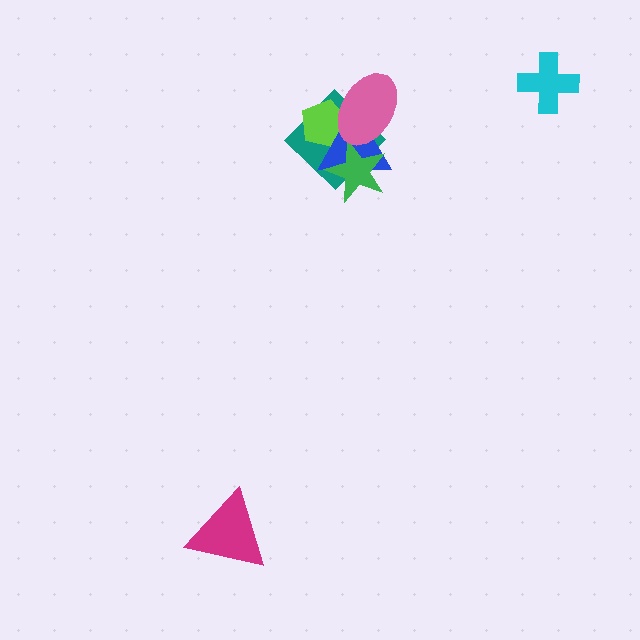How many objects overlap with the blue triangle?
4 objects overlap with the blue triangle.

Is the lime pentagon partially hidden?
Yes, it is partially covered by another shape.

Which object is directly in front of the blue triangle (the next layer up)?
The green star is directly in front of the blue triangle.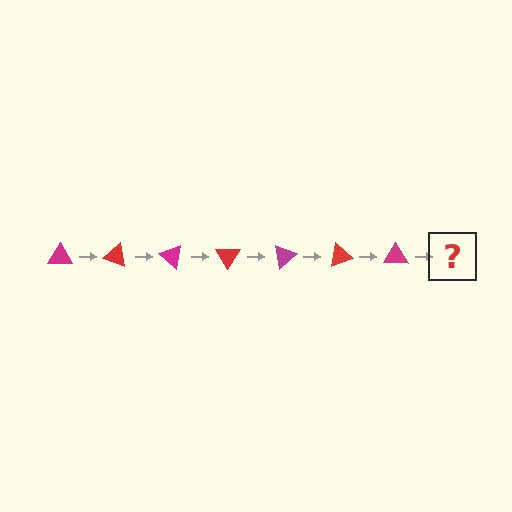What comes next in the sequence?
The next element should be a red triangle, rotated 140 degrees from the start.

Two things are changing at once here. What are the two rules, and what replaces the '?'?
The two rules are that it rotates 20 degrees each step and the color cycles through magenta and red. The '?' should be a red triangle, rotated 140 degrees from the start.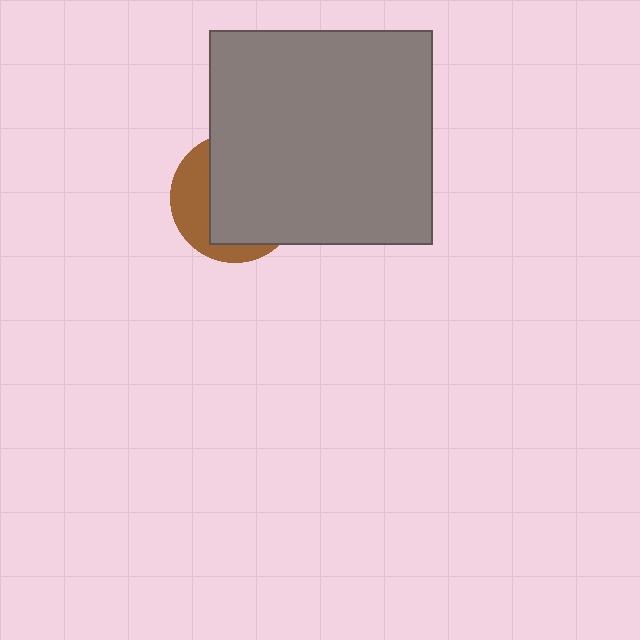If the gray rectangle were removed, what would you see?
You would see the complete brown circle.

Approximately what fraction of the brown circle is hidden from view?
Roughly 67% of the brown circle is hidden behind the gray rectangle.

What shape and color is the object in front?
The object in front is a gray rectangle.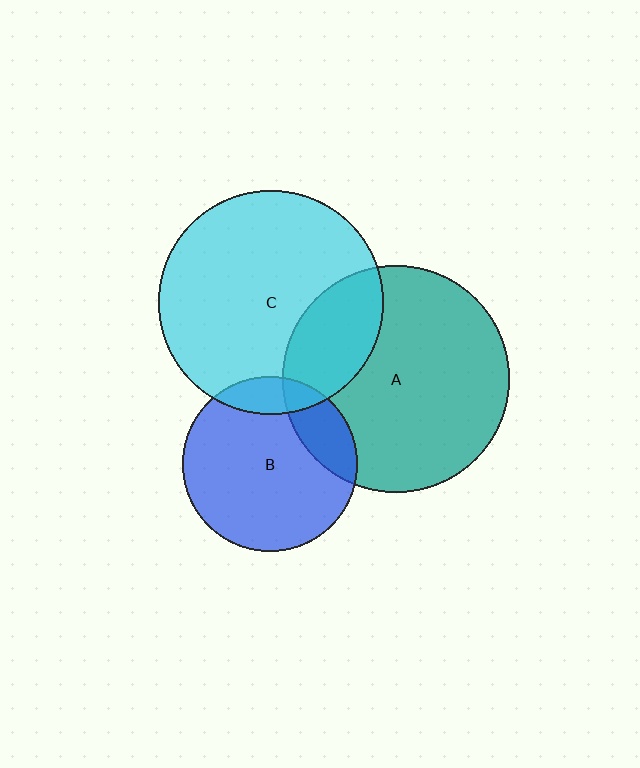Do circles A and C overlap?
Yes.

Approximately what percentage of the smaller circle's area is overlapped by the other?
Approximately 25%.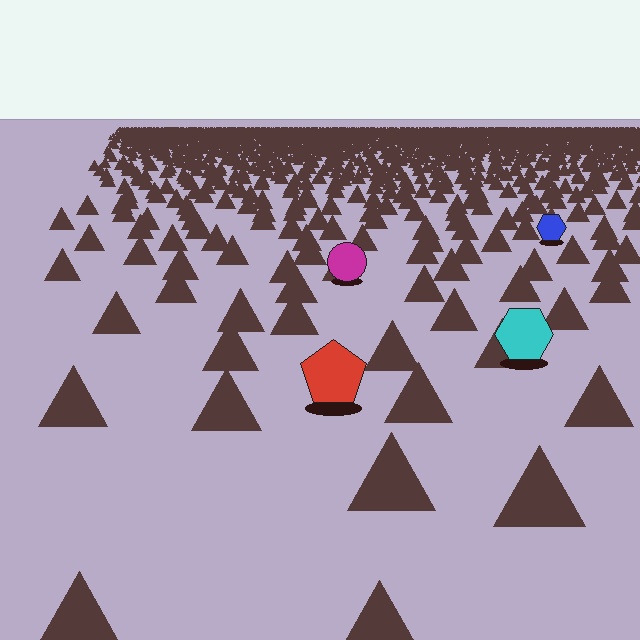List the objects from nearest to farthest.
From nearest to farthest: the red pentagon, the cyan hexagon, the magenta circle, the blue hexagon.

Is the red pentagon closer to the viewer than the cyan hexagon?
Yes. The red pentagon is closer — you can tell from the texture gradient: the ground texture is coarser near it.